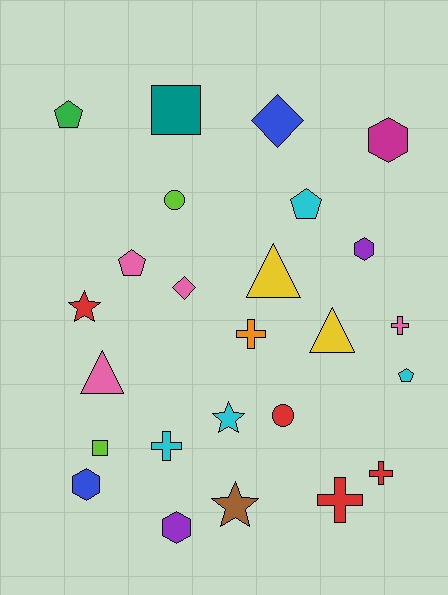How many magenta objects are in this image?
There is 1 magenta object.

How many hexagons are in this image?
There are 4 hexagons.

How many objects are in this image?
There are 25 objects.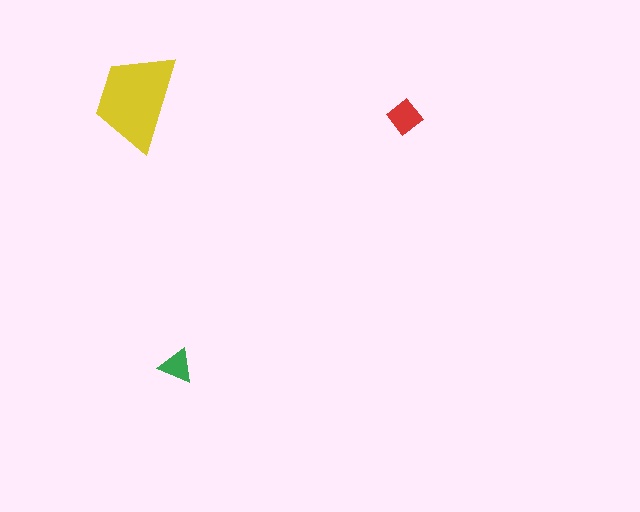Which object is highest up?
The yellow trapezoid is topmost.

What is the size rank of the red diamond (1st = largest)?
2nd.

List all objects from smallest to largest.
The green triangle, the red diamond, the yellow trapezoid.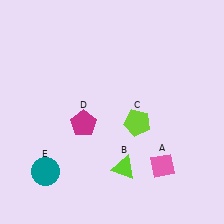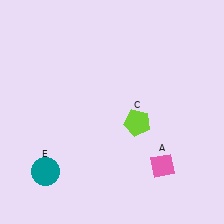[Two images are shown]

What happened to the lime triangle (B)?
The lime triangle (B) was removed in Image 2. It was in the bottom-right area of Image 1.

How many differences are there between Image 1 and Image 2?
There are 2 differences between the two images.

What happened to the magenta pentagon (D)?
The magenta pentagon (D) was removed in Image 2. It was in the bottom-left area of Image 1.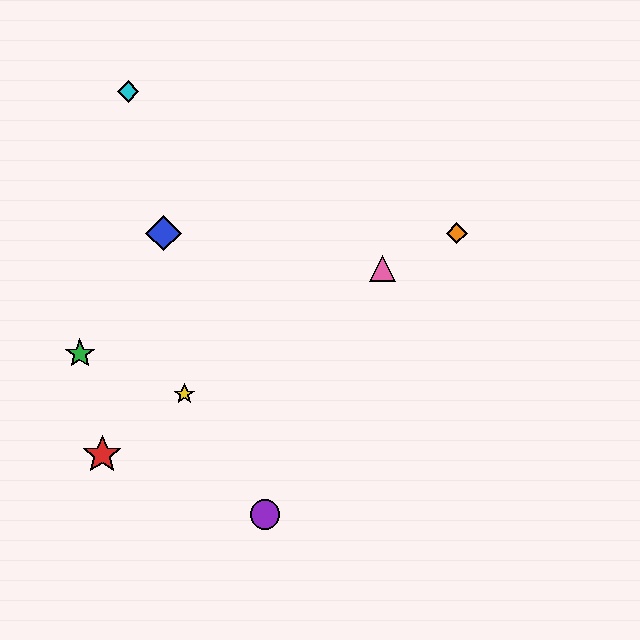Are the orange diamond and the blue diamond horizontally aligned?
Yes, both are at y≈233.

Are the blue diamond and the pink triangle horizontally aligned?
No, the blue diamond is at y≈233 and the pink triangle is at y≈269.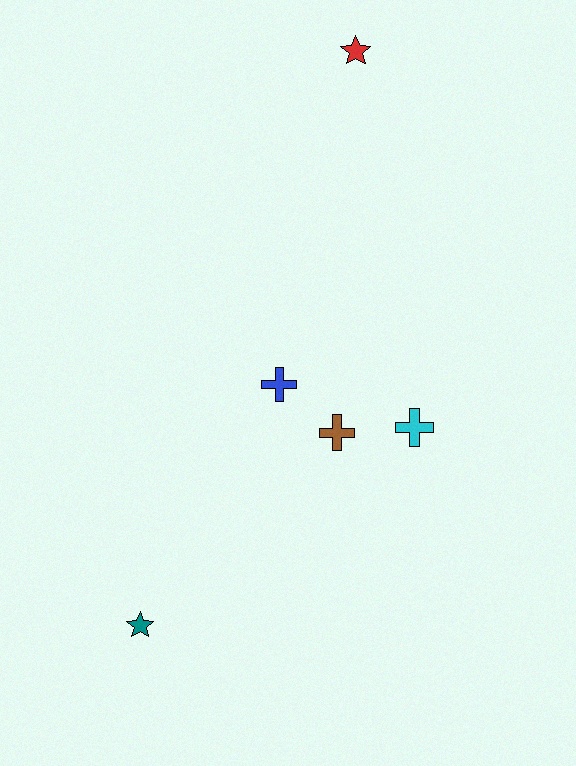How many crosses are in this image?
There are 3 crosses.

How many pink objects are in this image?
There are no pink objects.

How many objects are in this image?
There are 5 objects.